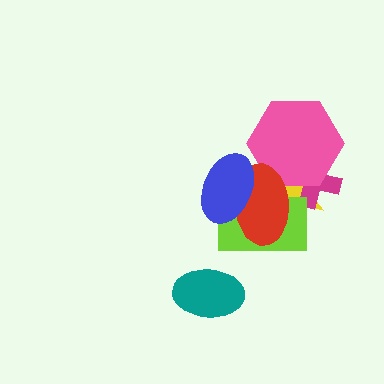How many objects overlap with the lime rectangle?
3 objects overlap with the lime rectangle.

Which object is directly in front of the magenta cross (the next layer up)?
The pink hexagon is directly in front of the magenta cross.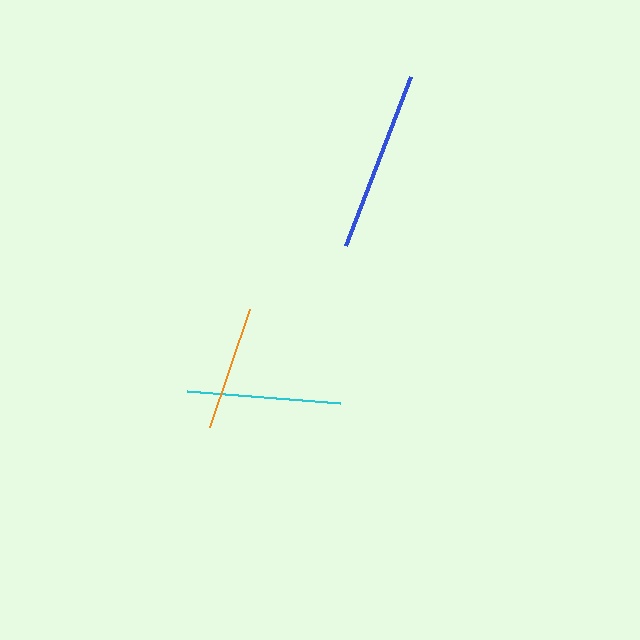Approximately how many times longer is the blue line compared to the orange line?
The blue line is approximately 1.5 times the length of the orange line.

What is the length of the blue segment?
The blue segment is approximately 181 pixels long.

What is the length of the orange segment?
The orange segment is approximately 124 pixels long.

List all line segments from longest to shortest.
From longest to shortest: blue, cyan, orange.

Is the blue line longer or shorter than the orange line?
The blue line is longer than the orange line.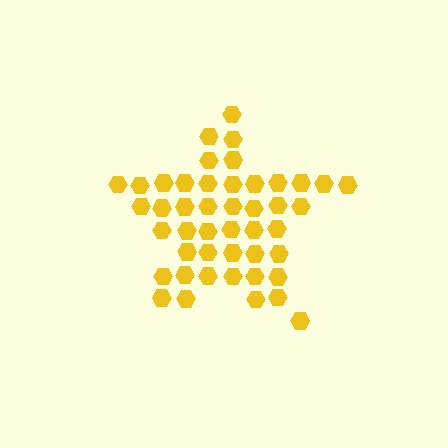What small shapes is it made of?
It is made of small hexagons.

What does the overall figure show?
The overall figure shows a star.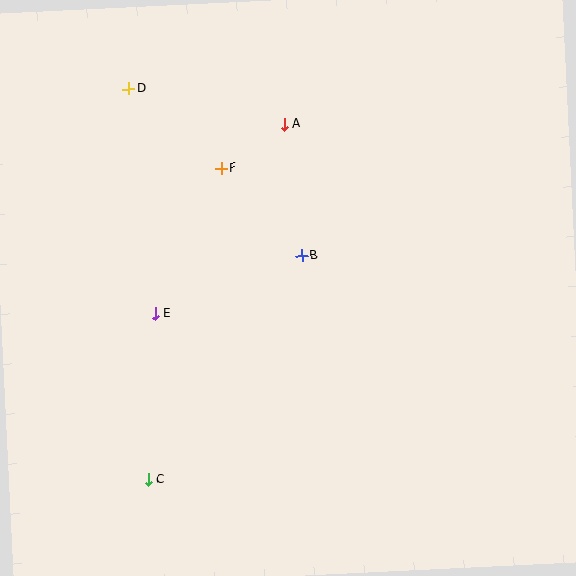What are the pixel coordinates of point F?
Point F is at (221, 168).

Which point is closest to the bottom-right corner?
Point B is closest to the bottom-right corner.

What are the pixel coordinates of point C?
Point C is at (148, 479).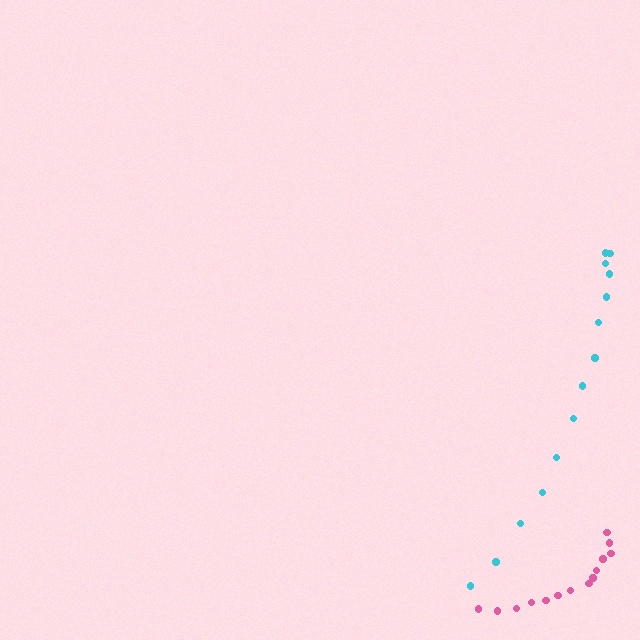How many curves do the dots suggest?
There are 2 distinct paths.